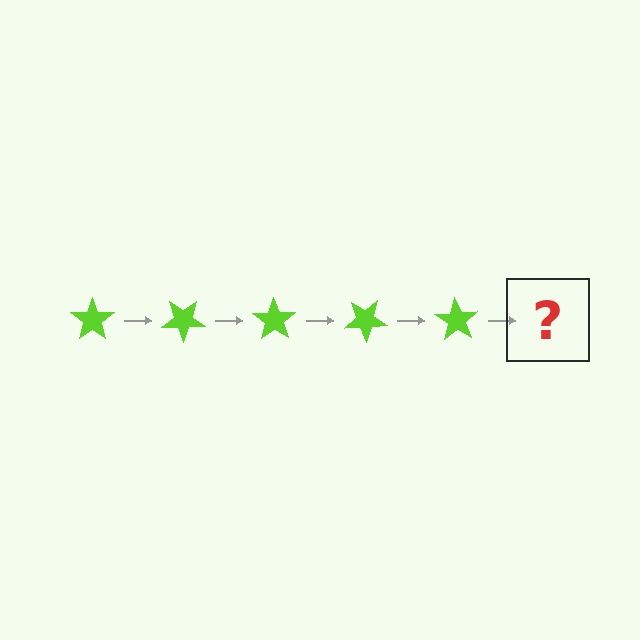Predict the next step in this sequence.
The next step is a lime star rotated 175 degrees.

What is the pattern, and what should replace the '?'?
The pattern is that the star rotates 35 degrees each step. The '?' should be a lime star rotated 175 degrees.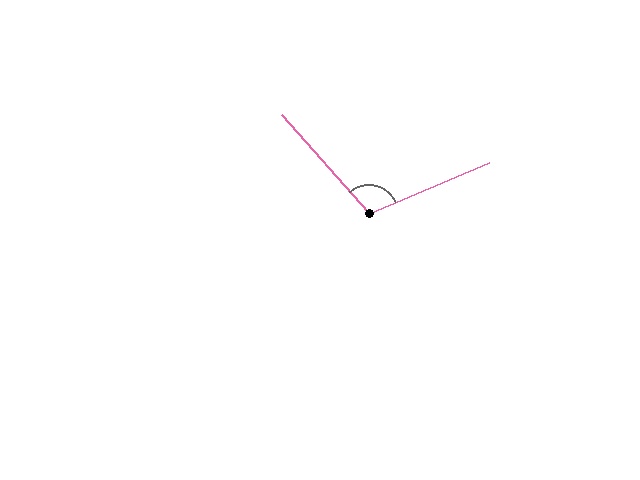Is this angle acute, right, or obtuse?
It is obtuse.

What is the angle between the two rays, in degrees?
Approximately 108 degrees.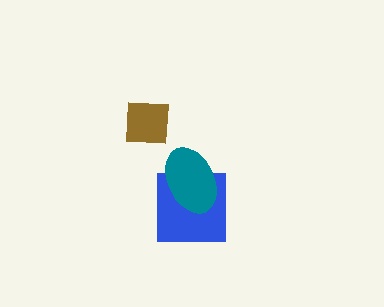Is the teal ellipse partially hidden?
No, no other shape covers it.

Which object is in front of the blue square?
The teal ellipse is in front of the blue square.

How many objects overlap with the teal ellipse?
1 object overlaps with the teal ellipse.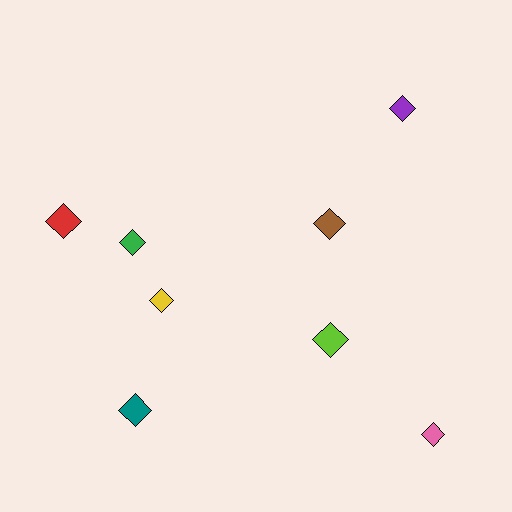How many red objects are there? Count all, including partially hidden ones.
There is 1 red object.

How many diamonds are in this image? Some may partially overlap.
There are 8 diamonds.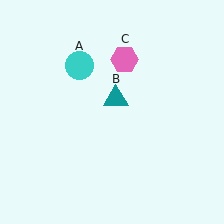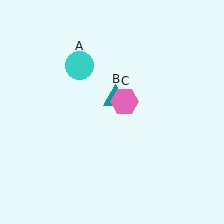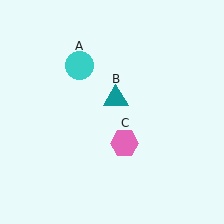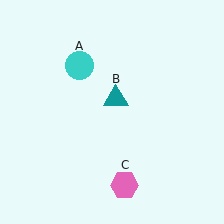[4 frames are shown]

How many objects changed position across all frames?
1 object changed position: pink hexagon (object C).